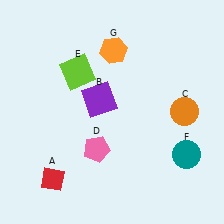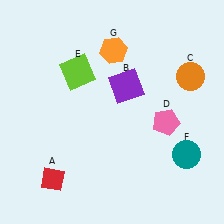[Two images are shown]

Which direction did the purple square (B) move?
The purple square (B) moved right.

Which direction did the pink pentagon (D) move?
The pink pentagon (D) moved right.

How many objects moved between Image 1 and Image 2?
3 objects moved between the two images.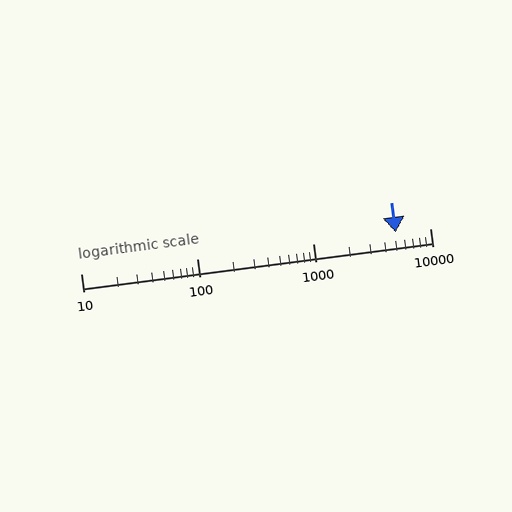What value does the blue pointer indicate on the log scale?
The pointer indicates approximately 5100.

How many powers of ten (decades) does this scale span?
The scale spans 3 decades, from 10 to 10000.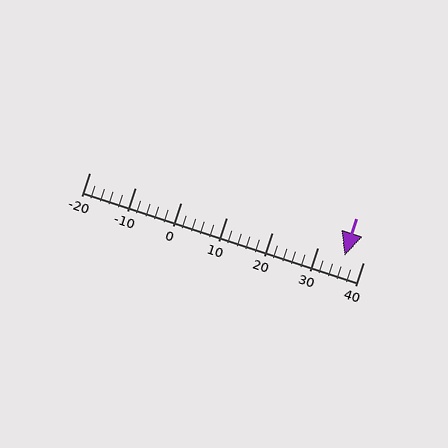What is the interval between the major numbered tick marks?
The major tick marks are spaced 10 units apart.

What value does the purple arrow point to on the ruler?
The purple arrow points to approximately 36.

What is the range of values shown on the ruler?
The ruler shows values from -20 to 40.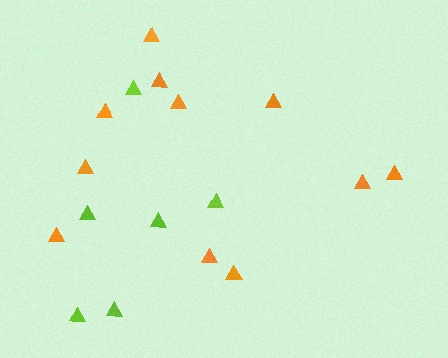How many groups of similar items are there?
There are 2 groups: one group of orange triangles (11) and one group of lime triangles (6).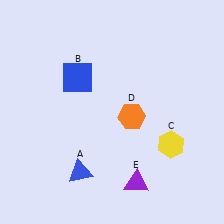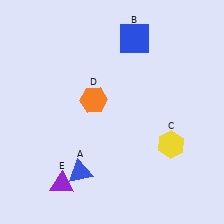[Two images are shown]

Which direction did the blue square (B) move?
The blue square (B) moved right.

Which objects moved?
The objects that moved are: the blue square (B), the orange hexagon (D), the purple triangle (E).